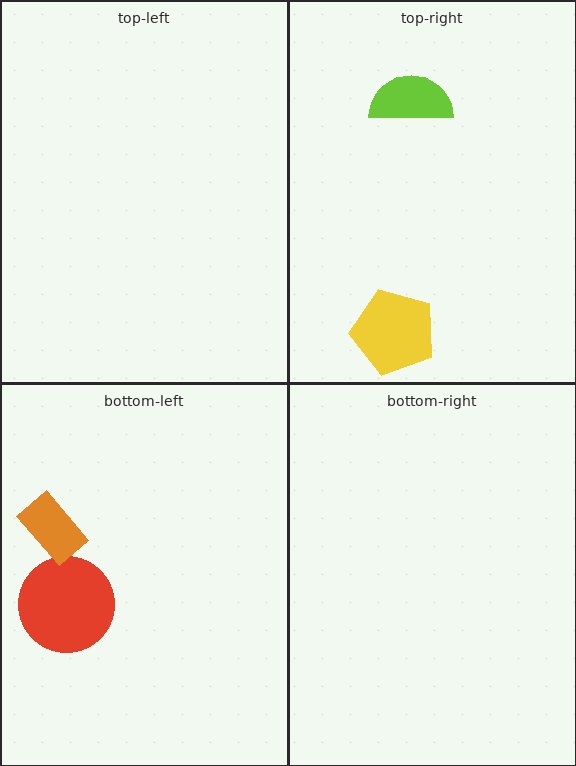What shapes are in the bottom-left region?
The red circle, the orange rectangle.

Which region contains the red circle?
The bottom-left region.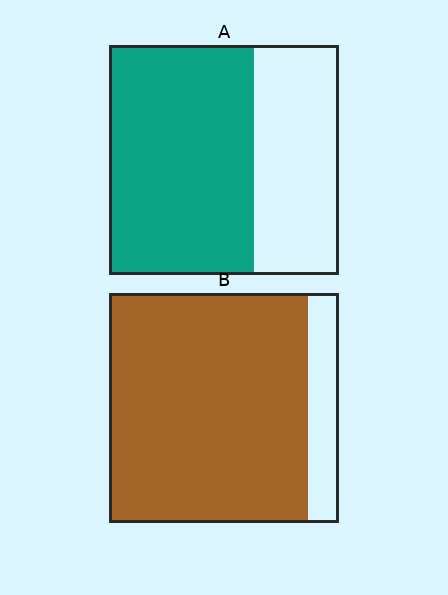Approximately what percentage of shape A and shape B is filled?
A is approximately 65% and B is approximately 85%.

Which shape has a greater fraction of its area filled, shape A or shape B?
Shape B.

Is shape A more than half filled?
Yes.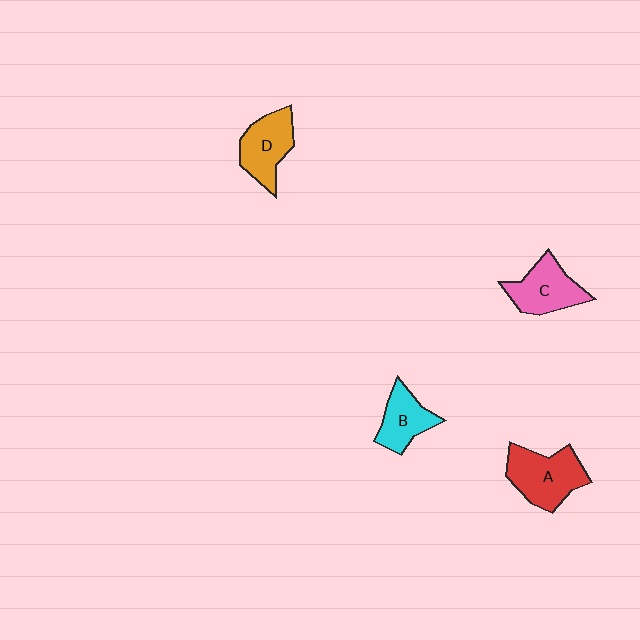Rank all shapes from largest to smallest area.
From largest to smallest: A (red), C (pink), D (orange), B (cyan).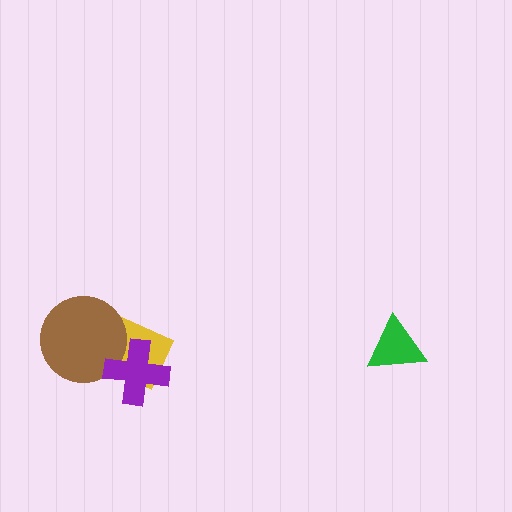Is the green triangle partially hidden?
No, no other shape covers it.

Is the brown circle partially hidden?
Yes, it is partially covered by another shape.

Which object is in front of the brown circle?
The purple cross is in front of the brown circle.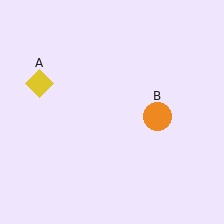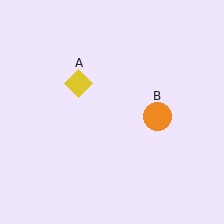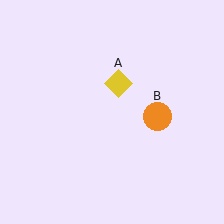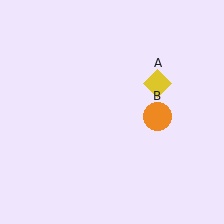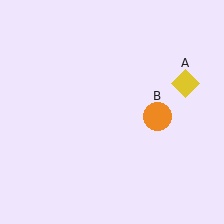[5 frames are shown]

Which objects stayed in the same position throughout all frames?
Orange circle (object B) remained stationary.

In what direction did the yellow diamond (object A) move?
The yellow diamond (object A) moved right.